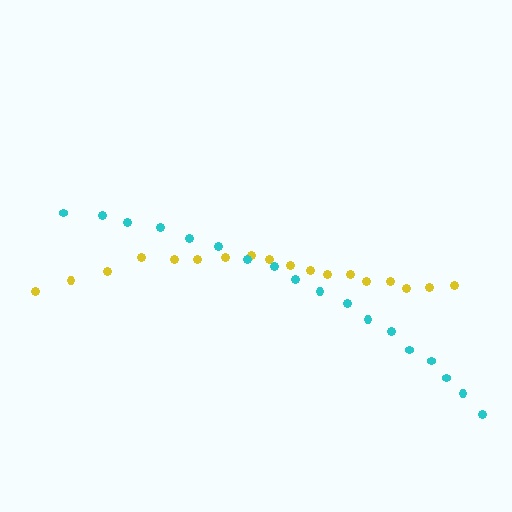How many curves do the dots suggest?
There are 2 distinct paths.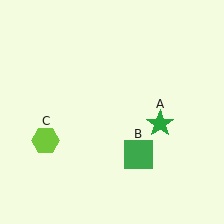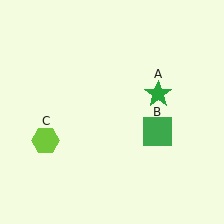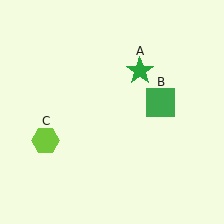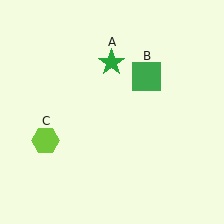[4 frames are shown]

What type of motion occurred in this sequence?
The green star (object A), green square (object B) rotated counterclockwise around the center of the scene.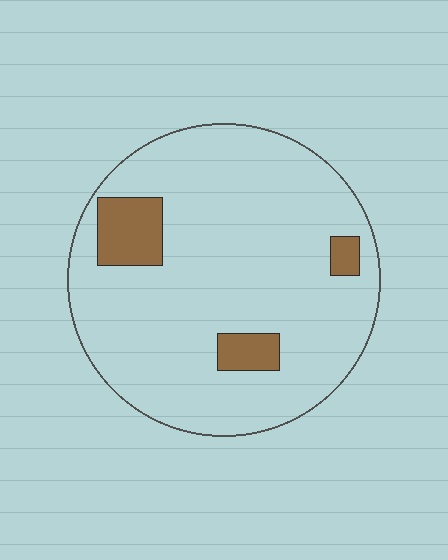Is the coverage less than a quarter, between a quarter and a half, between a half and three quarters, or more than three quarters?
Less than a quarter.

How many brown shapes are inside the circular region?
3.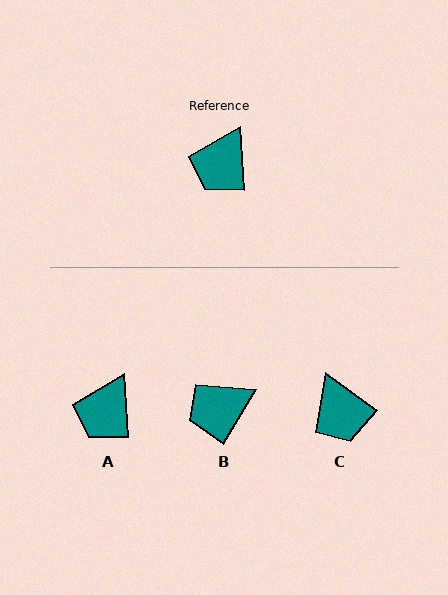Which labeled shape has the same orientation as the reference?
A.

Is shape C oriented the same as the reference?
No, it is off by about 50 degrees.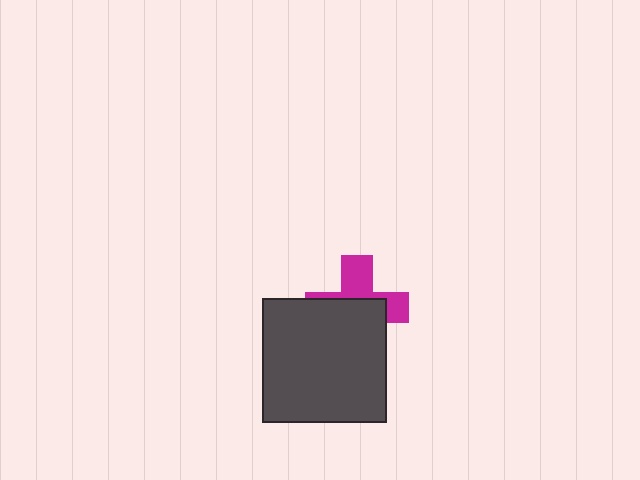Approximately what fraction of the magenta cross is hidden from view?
Roughly 58% of the magenta cross is hidden behind the dark gray square.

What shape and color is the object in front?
The object in front is a dark gray square.